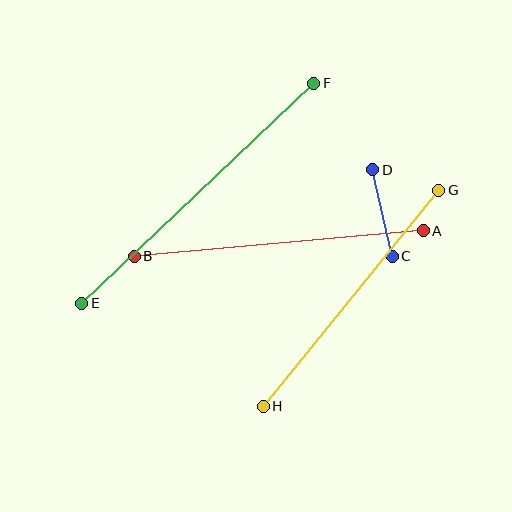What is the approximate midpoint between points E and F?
The midpoint is at approximately (198, 193) pixels.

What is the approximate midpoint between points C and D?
The midpoint is at approximately (383, 213) pixels.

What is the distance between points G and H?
The distance is approximately 279 pixels.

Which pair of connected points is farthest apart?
Points E and F are farthest apart.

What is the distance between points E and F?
The distance is approximately 320 pixels.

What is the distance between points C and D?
The distance is approximately 89 pixels.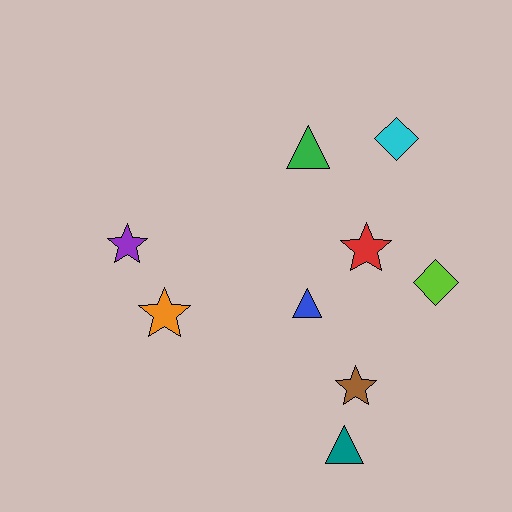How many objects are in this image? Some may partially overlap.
There are 9 objects.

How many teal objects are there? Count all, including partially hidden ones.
There is 1 teal object.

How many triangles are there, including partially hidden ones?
There are 3 triangles.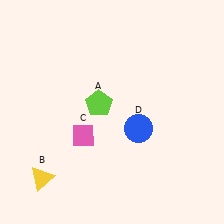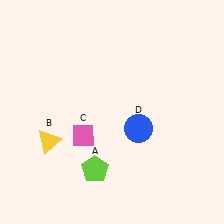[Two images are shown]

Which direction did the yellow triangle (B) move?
The yellow triangle (B) moved up.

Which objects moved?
The objects that moved are: the lime pentagon (A), the yellow triangle (B).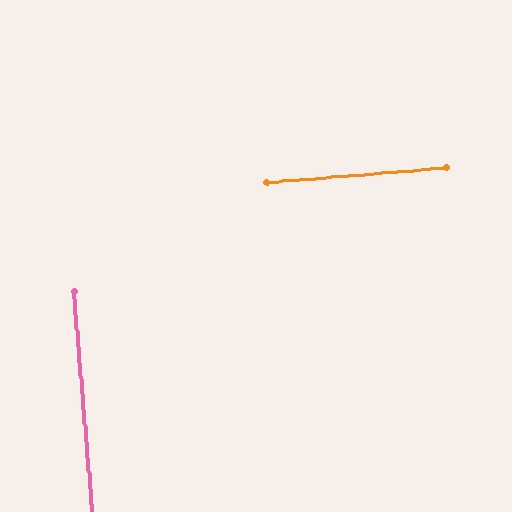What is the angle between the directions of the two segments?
Approximately 90 degrees.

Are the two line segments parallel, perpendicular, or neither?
Perpendicular — they meet at approximately 90°.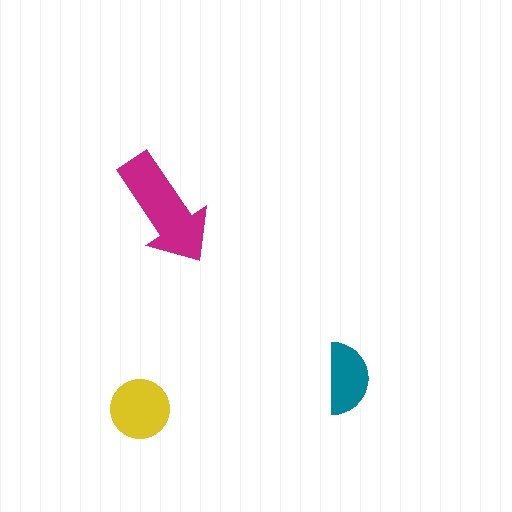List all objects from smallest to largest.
The teal semicircle, the yellow circle, the magenta arrow.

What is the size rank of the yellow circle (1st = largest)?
2nd.